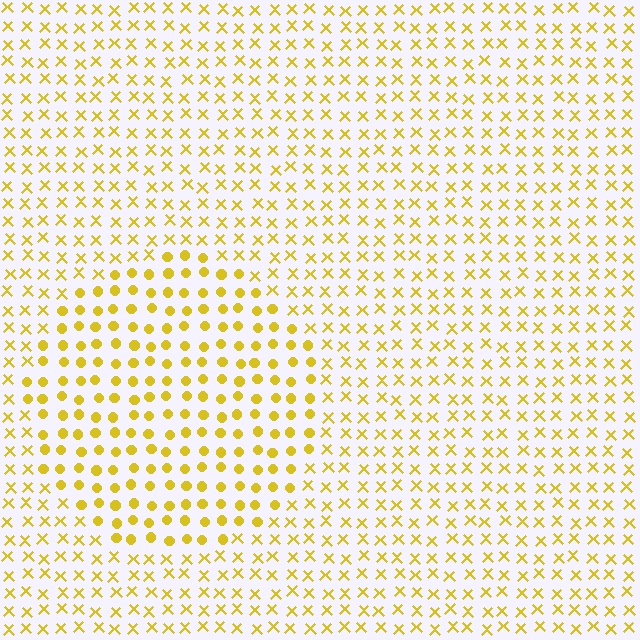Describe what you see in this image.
The image is filled with small yellow elements arranged in a uniform grid. A circle-shaped region contains circles, while the surrounding area contains X marks. The boundary is defined purely by the change in element shape.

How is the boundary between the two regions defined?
The boundary is defined by a change in element shape: circles inside vs. X marks outside. All elements share the same color and spacing.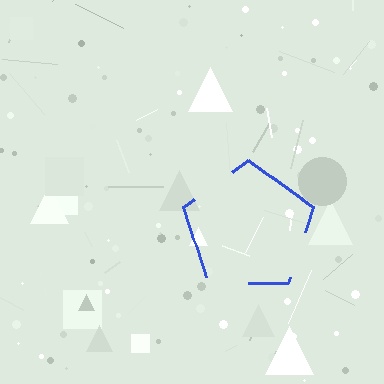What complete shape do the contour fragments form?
The contour fragments form a pentagon.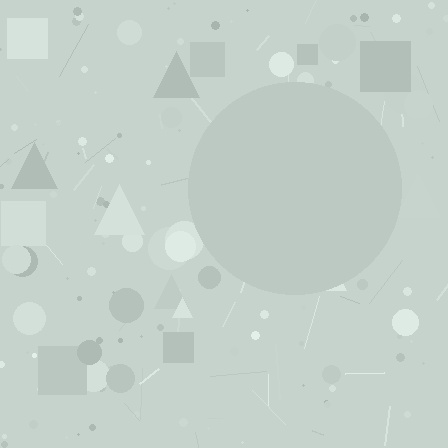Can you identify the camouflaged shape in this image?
The camouflaged shape is a circle.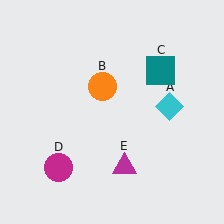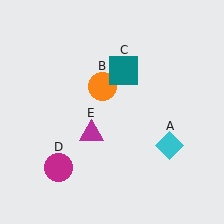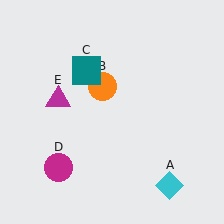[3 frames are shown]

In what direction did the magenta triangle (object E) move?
The magenta triangle (object E) moved up and to the left.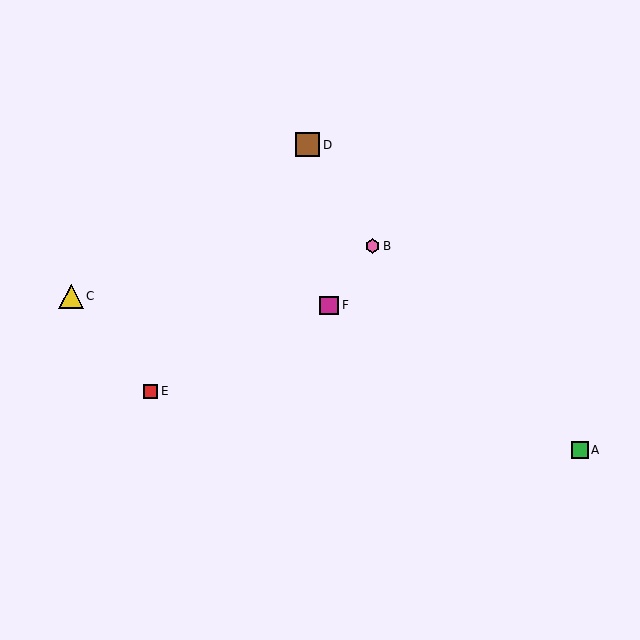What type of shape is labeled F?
Shape F is a magenta square.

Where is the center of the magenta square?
The center of the magenta square is at (329, 305).